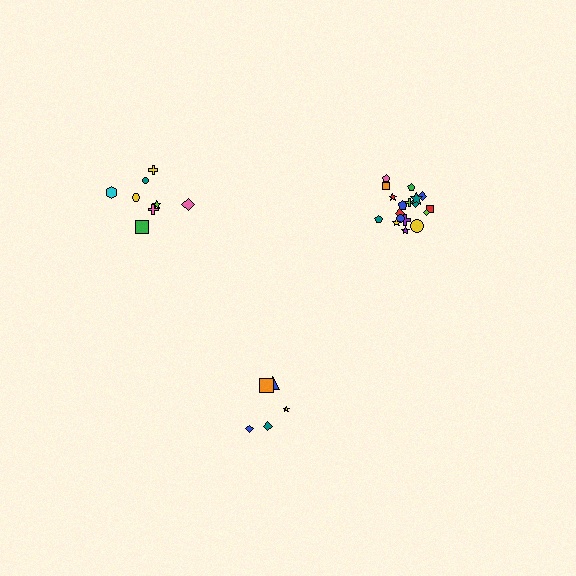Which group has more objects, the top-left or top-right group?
The top-right group.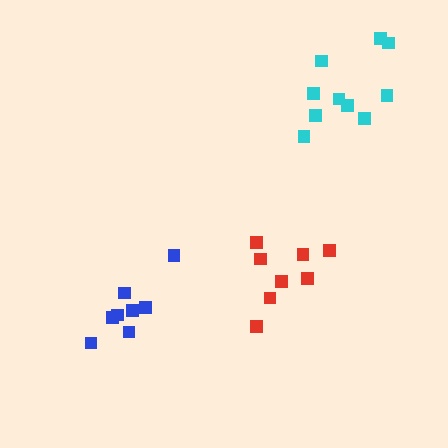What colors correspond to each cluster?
The clusters are colored: blue, red, cyan.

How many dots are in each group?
Group 1: 8 dots, Group 2: 8 dots, Group 3: 10 dots (26 total).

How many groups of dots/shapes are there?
There are 3 groups.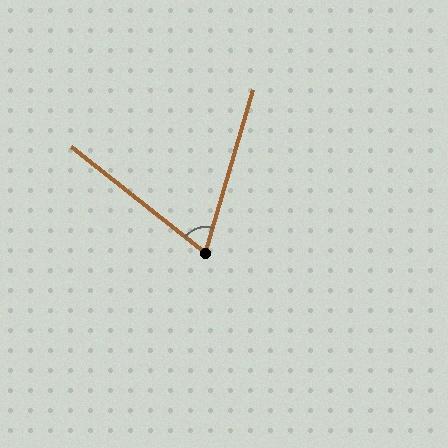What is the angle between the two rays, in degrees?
Approximately 68 degrees.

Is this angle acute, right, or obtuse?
It is acute.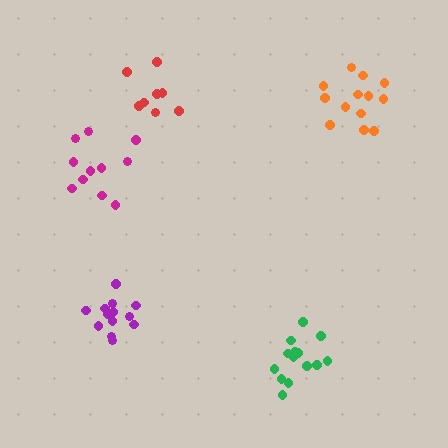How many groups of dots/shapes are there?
There are 5 groups.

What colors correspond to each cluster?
The clusters are colored: green, purple, orange, red, magenta.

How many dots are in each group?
Group 1: 14 dots, Group 2: 13 dots, Group 3: 13 dots, Group 4: 8 dots, Group 5: 11 dots (59 total).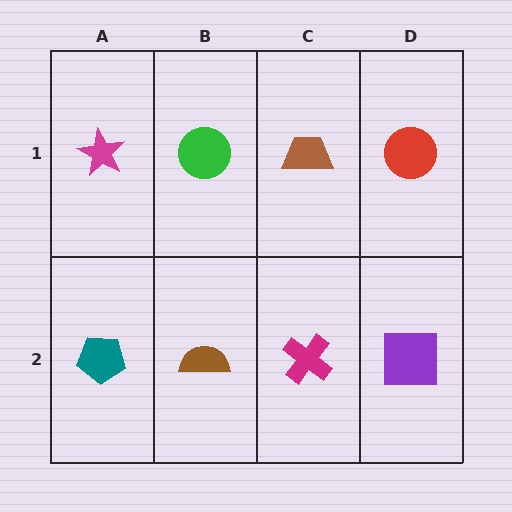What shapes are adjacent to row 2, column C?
A brown trapezoid (row 1, column C), a brown semicircle (row 2, column B), a purple square (row 2, column D).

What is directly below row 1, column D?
A purple square.